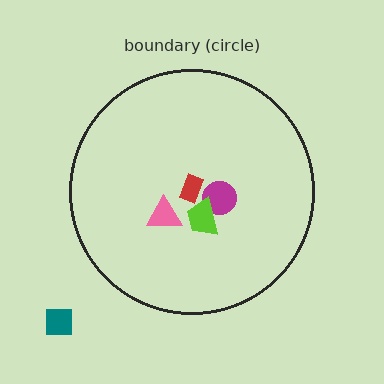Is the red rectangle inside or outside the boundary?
Inside.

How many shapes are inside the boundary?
4 inside, 1 outside.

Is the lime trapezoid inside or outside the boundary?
Inside.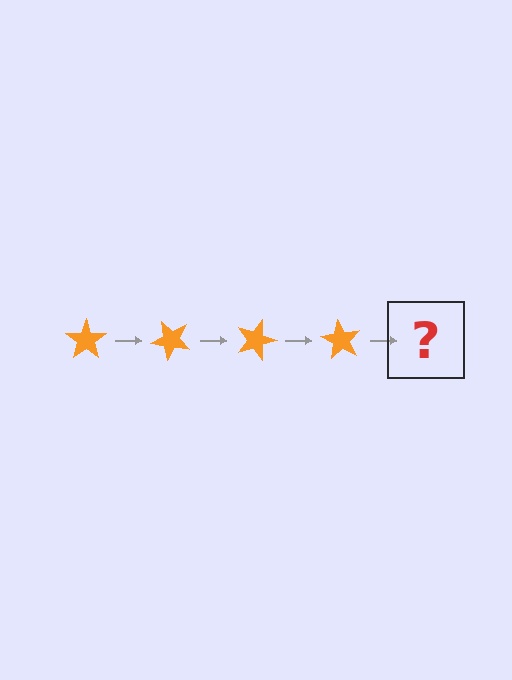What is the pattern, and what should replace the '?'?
The pattern is that the star rotates 45 degrees each step. The '?' should be an orange star rotated 180 degrees.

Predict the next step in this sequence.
The next step is an orange star rotated 180 degrees.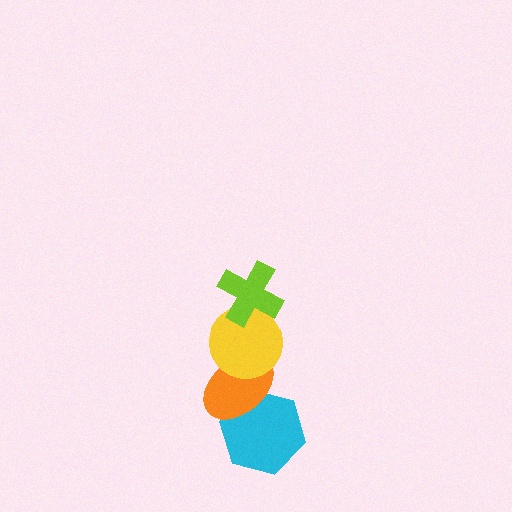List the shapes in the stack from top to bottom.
From top to bottom: the lime cross, the yellow circle, the orange ellipse, the cyan hexagon.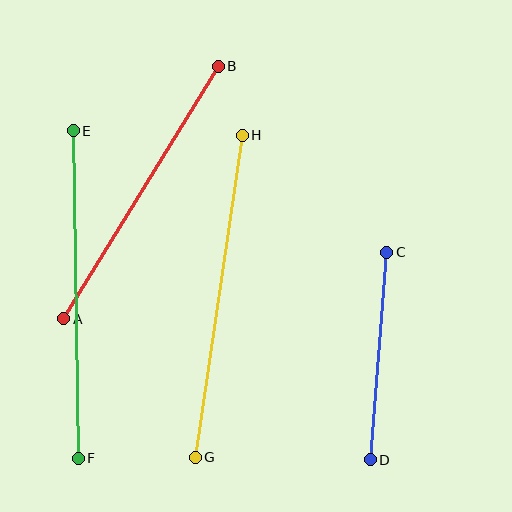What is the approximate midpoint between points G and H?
The midpoint is at approximately (219, 296) pixels.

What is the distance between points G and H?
The distance is approximately 325 pixels.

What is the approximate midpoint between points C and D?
The midpoint is at approximately (379, 356) pixels.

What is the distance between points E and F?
The distance is approximately 328 pixels.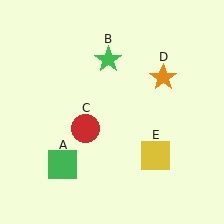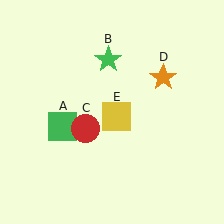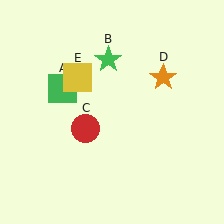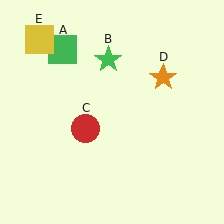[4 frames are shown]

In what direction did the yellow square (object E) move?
The yellow square (object E) moved up and to the left.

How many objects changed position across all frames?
2 objects changed position: green square (object A), yellow square (object E).